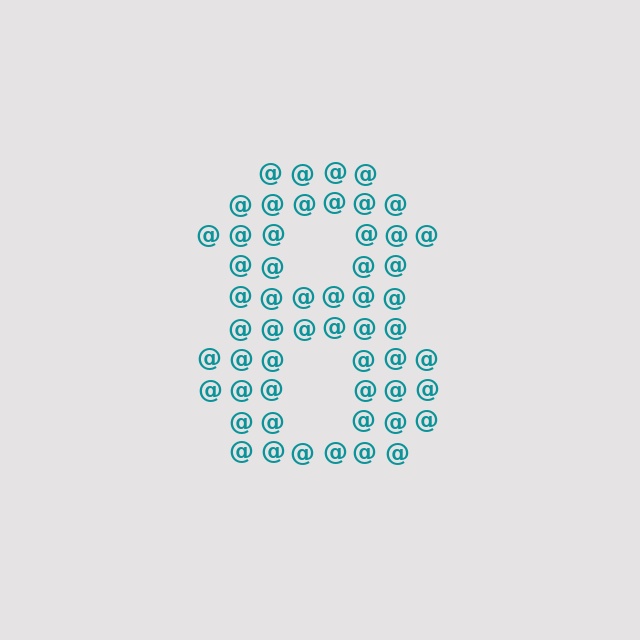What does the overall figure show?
The overall figure shows the digit 8.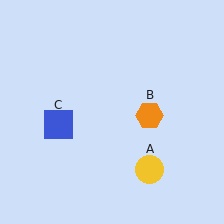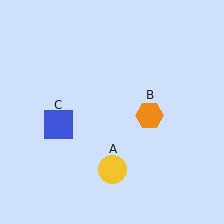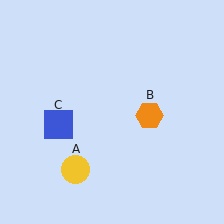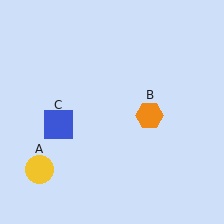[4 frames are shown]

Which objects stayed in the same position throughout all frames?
Orange hexagon (object B) and blue square (object C) remained stationary.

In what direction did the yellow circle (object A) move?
The yellow circle (object A) moved left.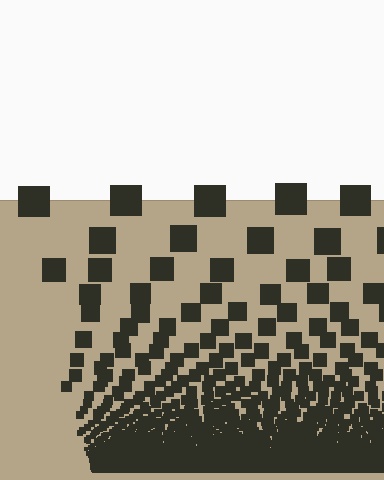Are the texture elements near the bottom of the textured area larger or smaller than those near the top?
Smaller. The gradient is inverted — elements near the bottom are smaller and denser.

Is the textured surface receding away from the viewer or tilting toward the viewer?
The surface appears to tilt toward the viewer. Texture elements get larger and sparser toward the top.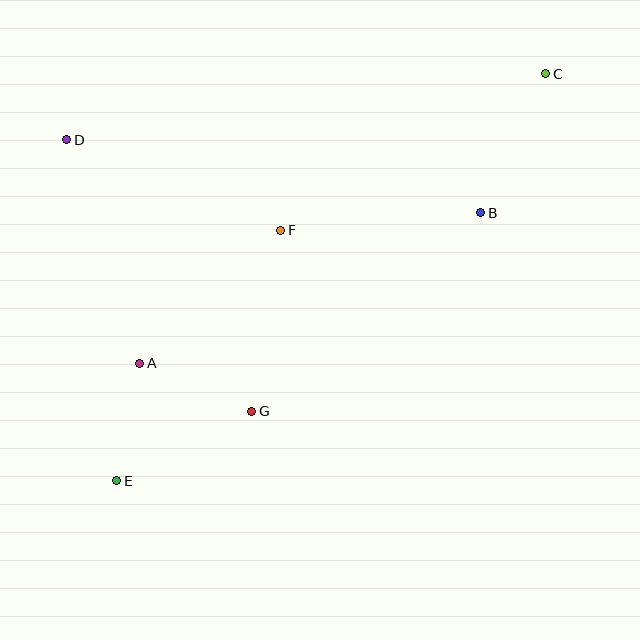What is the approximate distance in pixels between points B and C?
The distance between B and C is approximately 153 pixels.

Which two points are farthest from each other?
Points C and E are farthest from each other.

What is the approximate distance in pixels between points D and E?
The distance between D and E is approximately 345 pixels.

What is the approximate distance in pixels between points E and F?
The distance between E and F is approximately 299 pixels.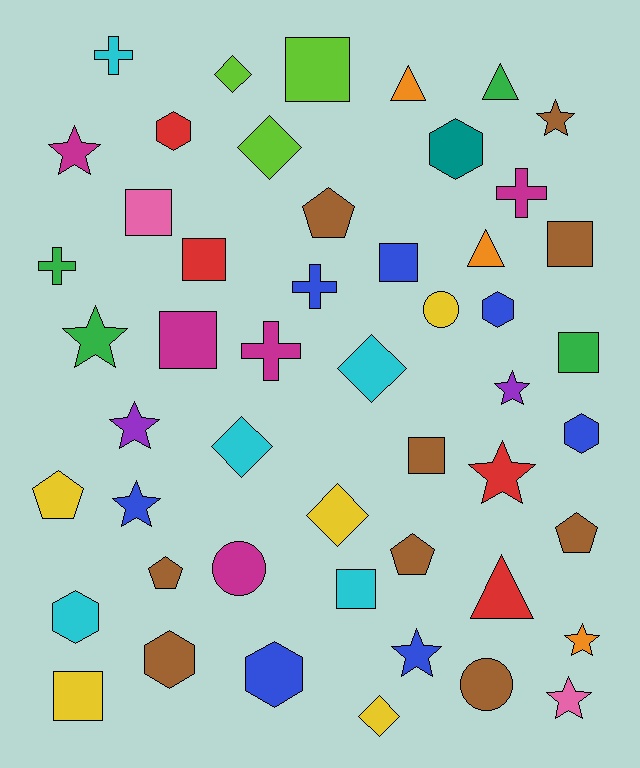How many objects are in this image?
There are 50 objects.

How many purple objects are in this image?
There are 2 purple objects.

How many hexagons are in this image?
There are 7 hexagons.